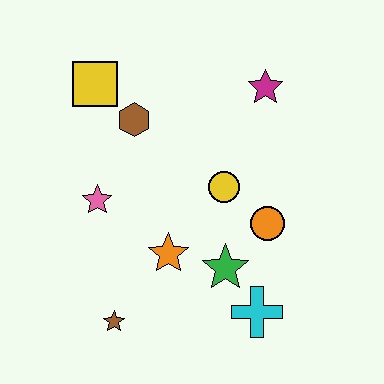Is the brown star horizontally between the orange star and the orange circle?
No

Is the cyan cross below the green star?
Yes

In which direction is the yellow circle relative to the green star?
The yellow circle is above the green star.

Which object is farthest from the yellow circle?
The brown star is farthest from the yellow circle.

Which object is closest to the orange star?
The green star is closest to the orange star.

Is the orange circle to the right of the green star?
Yes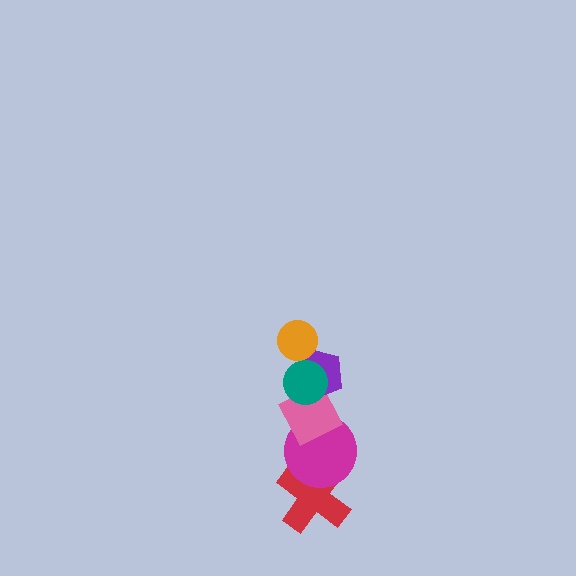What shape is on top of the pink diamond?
The purple pentagon is on top of the pink diamond.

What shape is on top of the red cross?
The magenta circle is on top of the red cross.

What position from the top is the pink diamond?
The pink diamond is 4th from the top.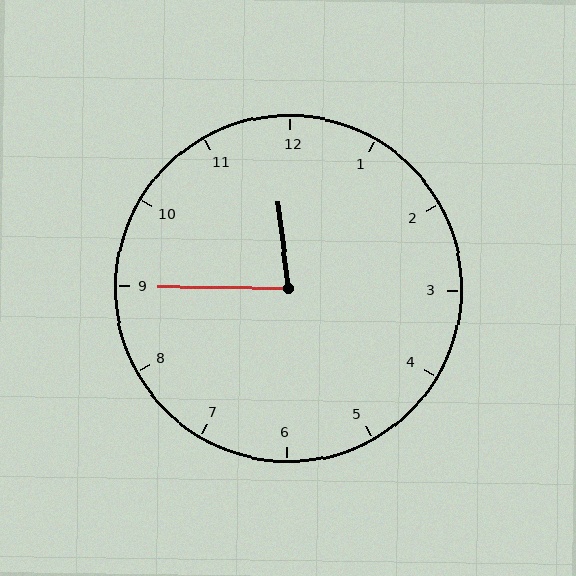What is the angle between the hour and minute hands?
Approximately 82 degrees.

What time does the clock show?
11:45.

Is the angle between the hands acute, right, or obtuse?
It is acute.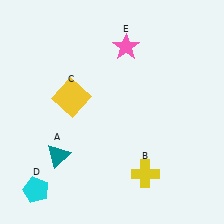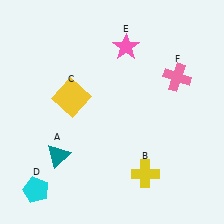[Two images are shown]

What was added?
A pink cross (F) was added in Image 2.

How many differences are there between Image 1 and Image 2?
There is 1 difference between the two images.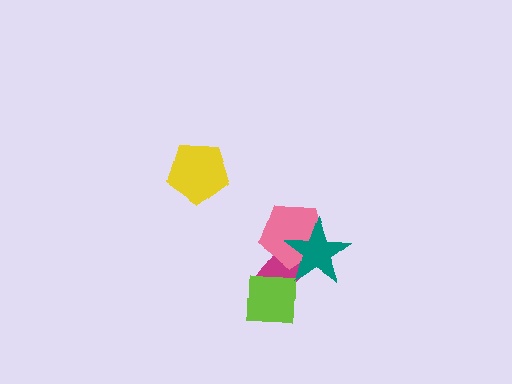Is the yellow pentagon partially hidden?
No, no other shape covers it.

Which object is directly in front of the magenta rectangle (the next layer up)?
The pink pentagon is directly in front of the magenta rectangle.